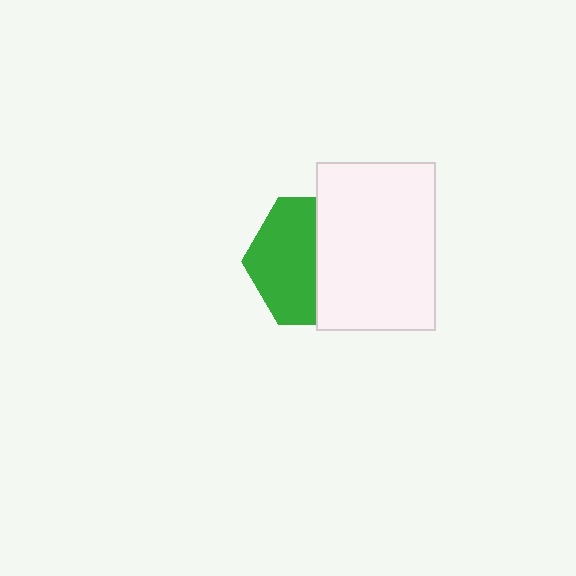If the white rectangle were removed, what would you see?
You would see the complete green hexagon.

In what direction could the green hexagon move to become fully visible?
The green hexagon could move left. That would shift it out from behind the white rectangle entirely.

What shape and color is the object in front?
The object in front is a white rectangle.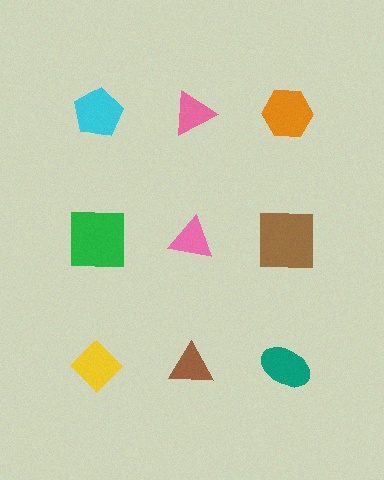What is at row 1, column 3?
An orange hexagon.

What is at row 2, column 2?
A pink triangle.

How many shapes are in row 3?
3 shapes.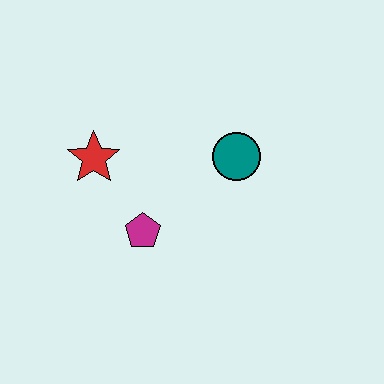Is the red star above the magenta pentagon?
Yes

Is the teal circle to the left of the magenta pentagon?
No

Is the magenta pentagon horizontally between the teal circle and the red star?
Yes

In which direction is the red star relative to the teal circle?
The red star is to the left of the teal circle.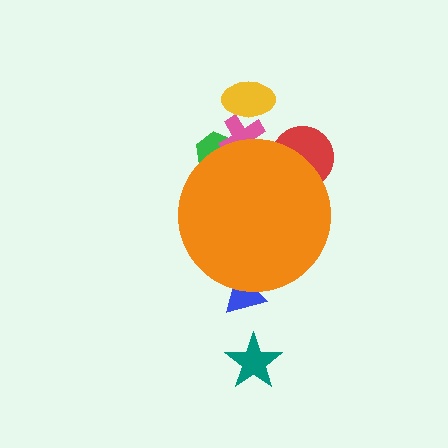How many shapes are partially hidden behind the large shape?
4 shapes are partially hidden.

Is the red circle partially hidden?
Yes, the red circle is partially hidden behind the orange circle.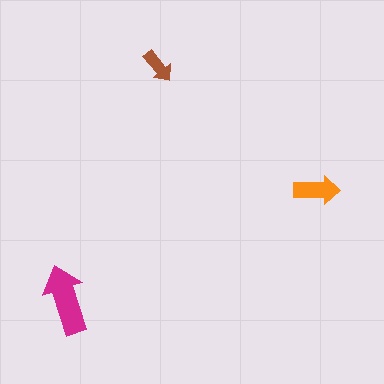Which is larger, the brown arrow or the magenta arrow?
The magenta one.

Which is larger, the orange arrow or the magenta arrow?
The magenta one.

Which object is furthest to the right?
The orange arrow is rightmost.